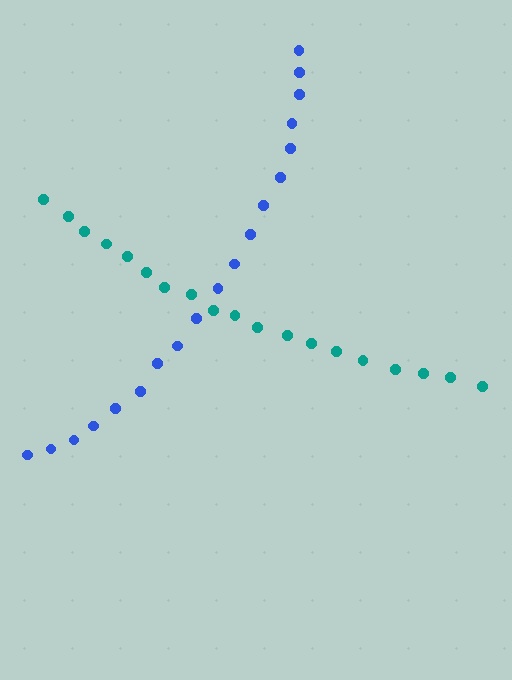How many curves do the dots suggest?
There are 2 distinct paths.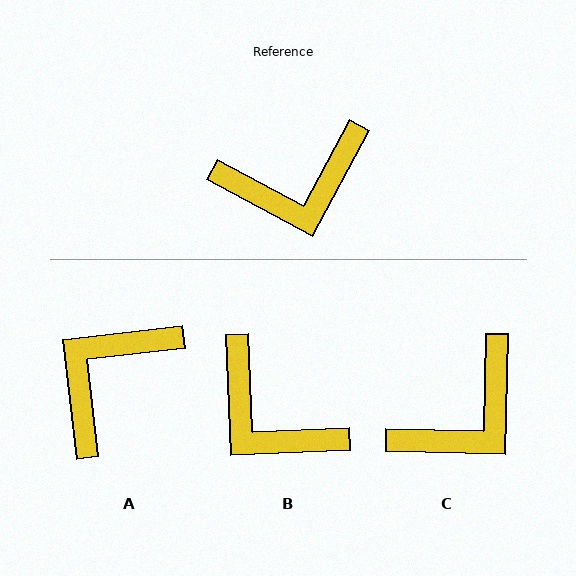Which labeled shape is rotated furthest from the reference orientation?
A, about 145 degrees away.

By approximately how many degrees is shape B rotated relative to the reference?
Approximately 60 degrees clockwise.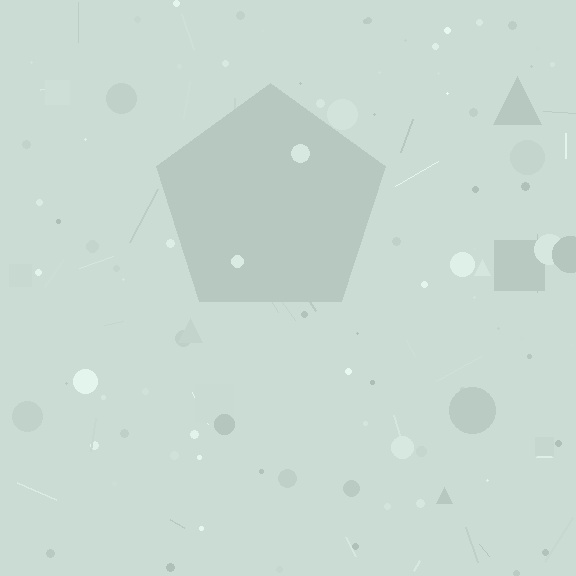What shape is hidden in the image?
A pentagon is hidden in the image.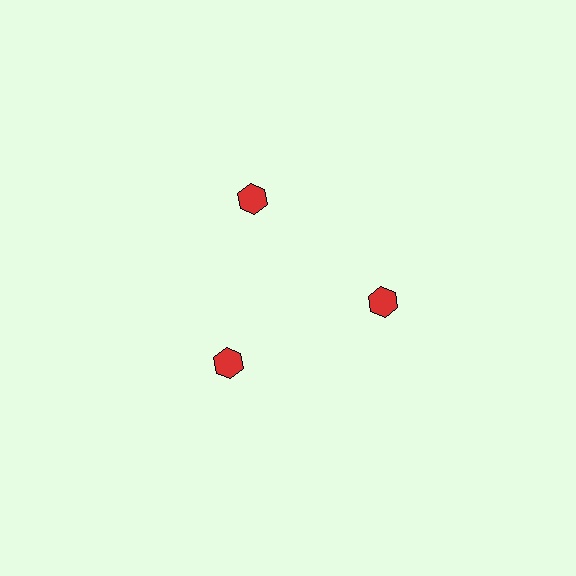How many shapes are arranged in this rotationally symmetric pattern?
There are 3 shapes, arranged in 3 groups of 1.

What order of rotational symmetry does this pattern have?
This pattern has 3-fold rotational symmetry.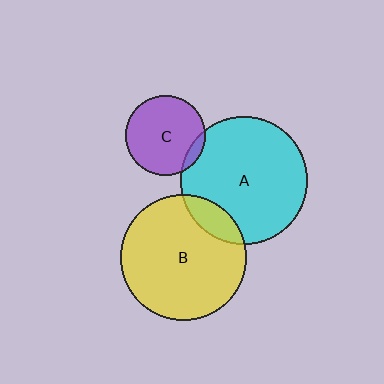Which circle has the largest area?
Circle A (cyan).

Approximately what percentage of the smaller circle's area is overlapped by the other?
Approximately 10%.